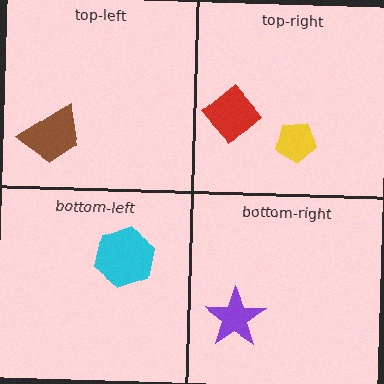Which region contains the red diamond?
The top-right region.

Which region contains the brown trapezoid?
The top-left region.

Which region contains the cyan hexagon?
The bottom-left region.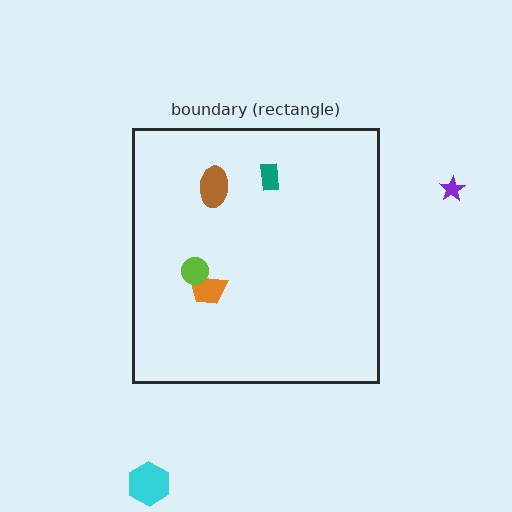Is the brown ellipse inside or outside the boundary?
Inside.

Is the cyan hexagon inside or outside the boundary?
Outside.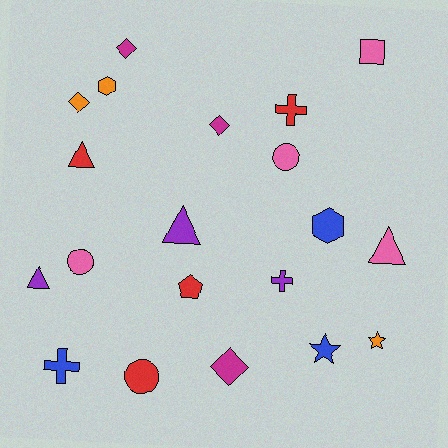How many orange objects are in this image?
There are 3 orange objects.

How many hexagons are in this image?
There are 2 hexagons.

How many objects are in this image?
There are 20 objects.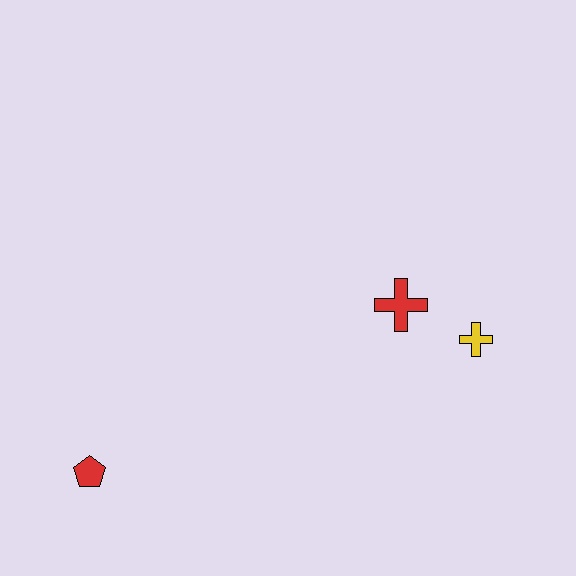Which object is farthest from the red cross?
The red pentagon is farthest from the red cross.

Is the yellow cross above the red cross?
No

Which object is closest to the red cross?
The yellow cross is closest to the red cross.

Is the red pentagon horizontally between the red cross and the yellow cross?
No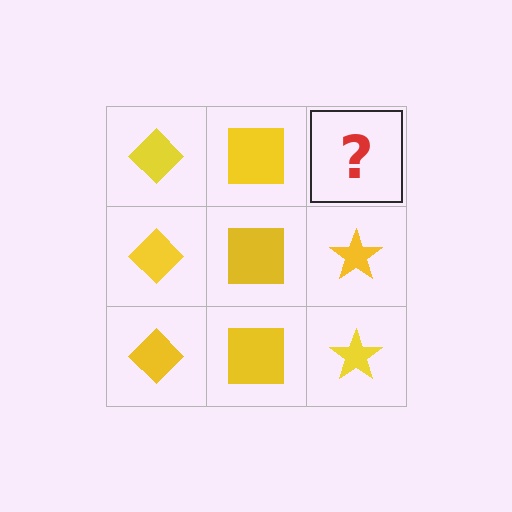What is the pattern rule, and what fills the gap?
The rule is that each column has a consistent shape. The gap should be filled with a yellow star.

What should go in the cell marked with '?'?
The missing cell should contain a yellow star.